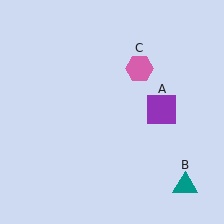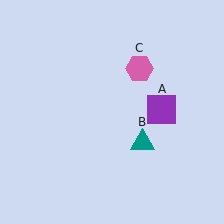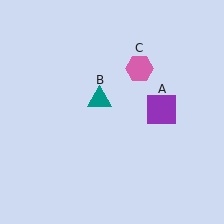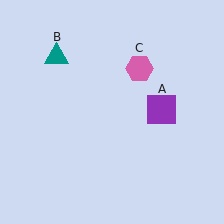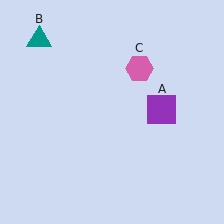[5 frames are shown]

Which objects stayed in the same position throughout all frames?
Purple square (object A) and pink hexagon (object C) remained stationary.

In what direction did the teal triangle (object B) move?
The teal triangle (object B) moved up and to the left.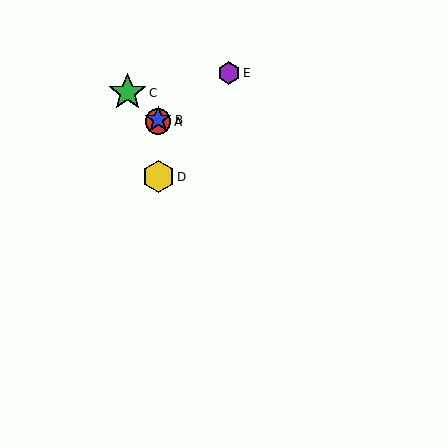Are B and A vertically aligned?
Yes, both are at x≈158.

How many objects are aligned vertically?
3 objects (A, B, D) are aligned vertically.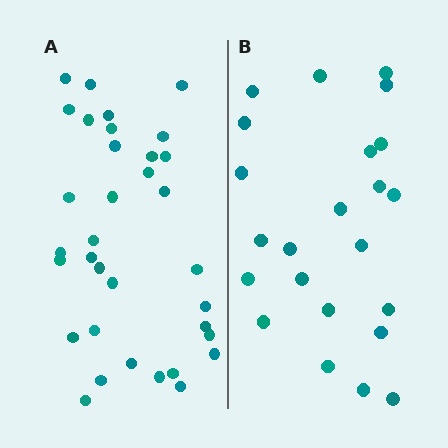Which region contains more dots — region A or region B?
Region A (the left region) has more dots.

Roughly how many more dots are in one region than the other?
Region A has roughly 12 or so more dots than region B.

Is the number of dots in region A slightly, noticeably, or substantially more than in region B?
Region A has substantially more. The ratio is roughly 1.5 to 1.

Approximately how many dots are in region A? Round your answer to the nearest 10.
About 30 dots. (The exact count is 34, which rounds to 30.)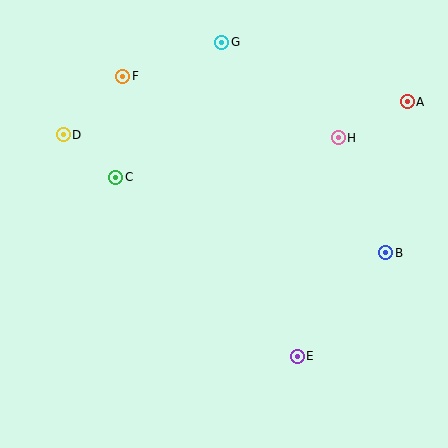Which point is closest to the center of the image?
Point C at (116, 177) is closest to the center.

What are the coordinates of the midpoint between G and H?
The midpoint between G and H is at (280, 90).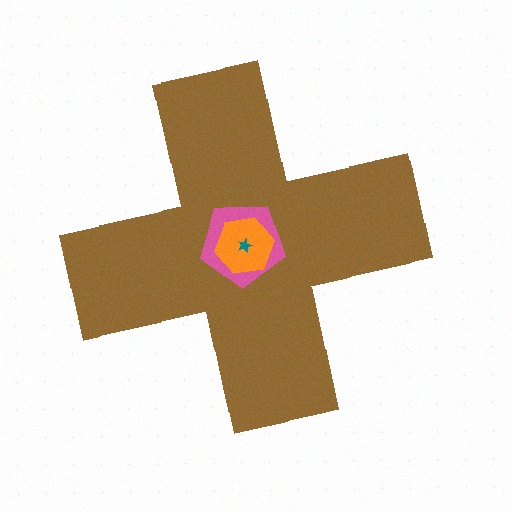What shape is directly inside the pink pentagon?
The orange hexagon.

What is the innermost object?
The teal star.